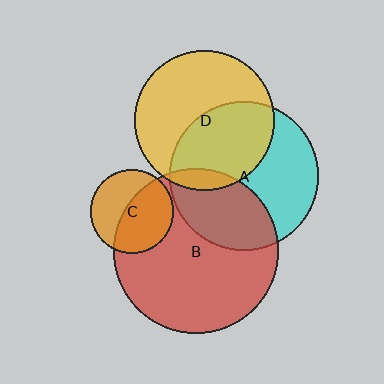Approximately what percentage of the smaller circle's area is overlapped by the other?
Approximately 55%.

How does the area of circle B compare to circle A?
Approximately 1.2 times.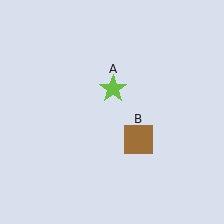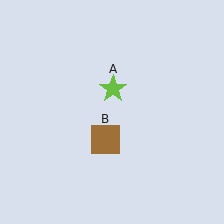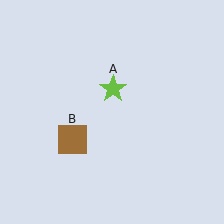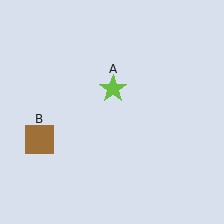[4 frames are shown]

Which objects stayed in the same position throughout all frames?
Lime star (object A) remained stationary.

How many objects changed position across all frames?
1 object changed position: brown square (object B).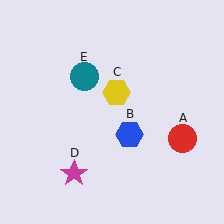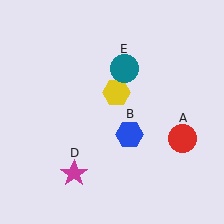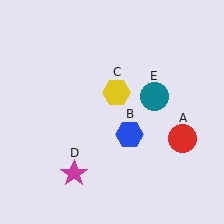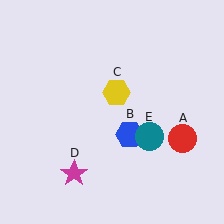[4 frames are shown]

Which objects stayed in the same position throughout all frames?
Red circle (object A) and blue hexagon (object B) and yellow hexagon (object C) and magenta star (object D) remained stationary.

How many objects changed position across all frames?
1 object changed position: teal circle (object E).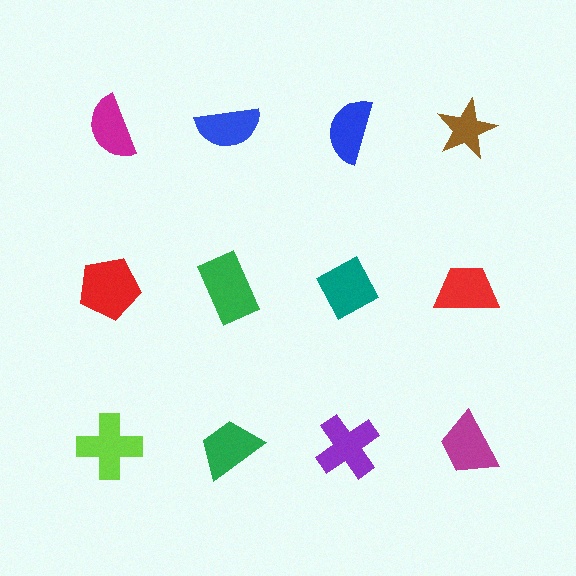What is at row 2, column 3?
A teal diamond.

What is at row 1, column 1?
A magenta semicircle.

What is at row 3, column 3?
A purple cross.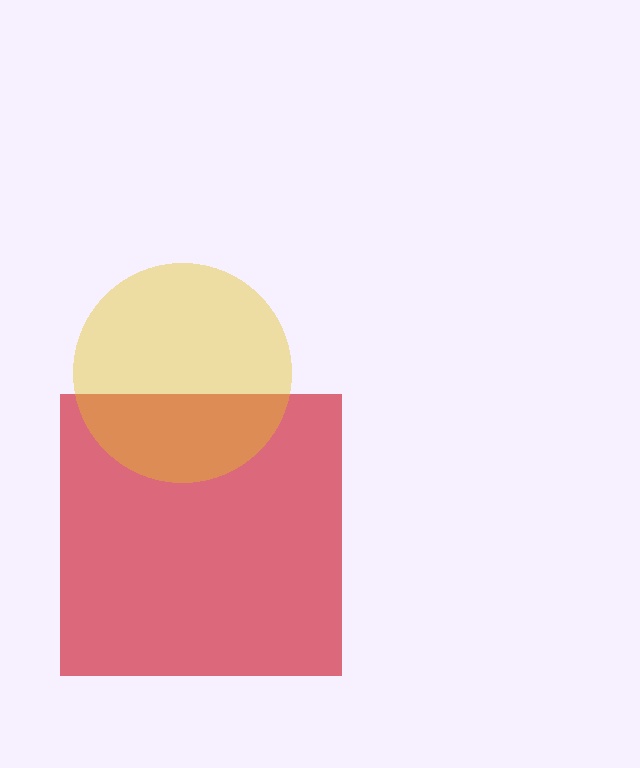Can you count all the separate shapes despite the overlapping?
Yes, there are 2 separate shapes.